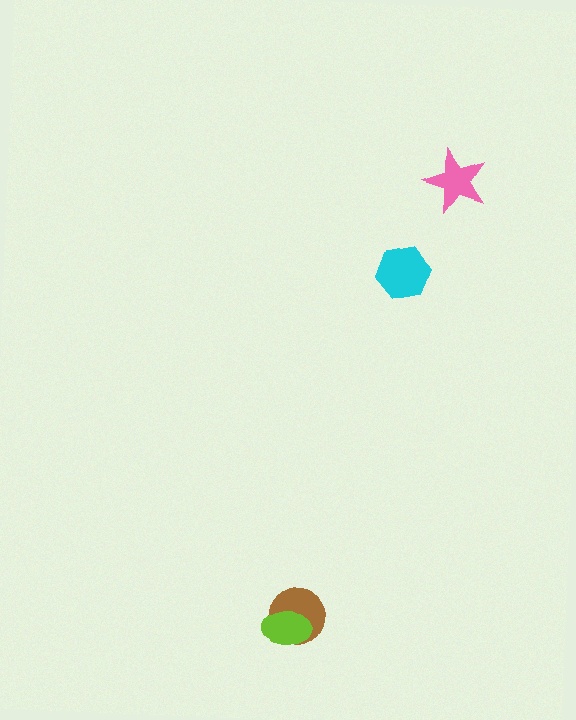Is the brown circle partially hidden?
Yes, it is partially covered by another shape.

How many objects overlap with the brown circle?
1 object overlaps with the brown circle.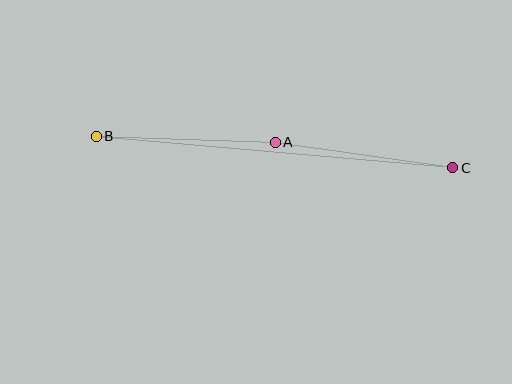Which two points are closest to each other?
Points A and B are closest to each other.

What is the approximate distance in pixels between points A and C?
The distance between A and C is approximately 180 pixels.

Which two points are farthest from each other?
Points B and C are farthest from each other.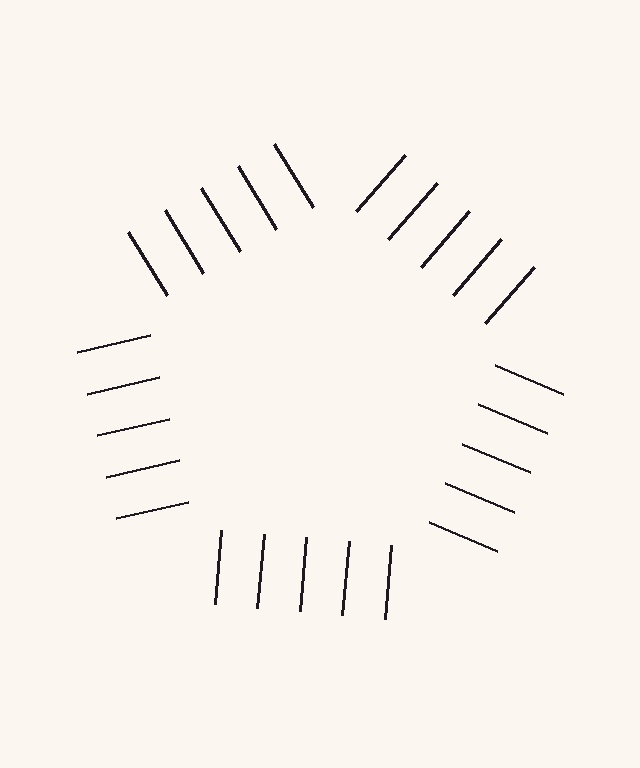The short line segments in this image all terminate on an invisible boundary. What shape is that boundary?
An illusory pentagon — the line segments terminate on its edges but no continuous stroke is drawn.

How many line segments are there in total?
25 — 5 along each of the 5 edges.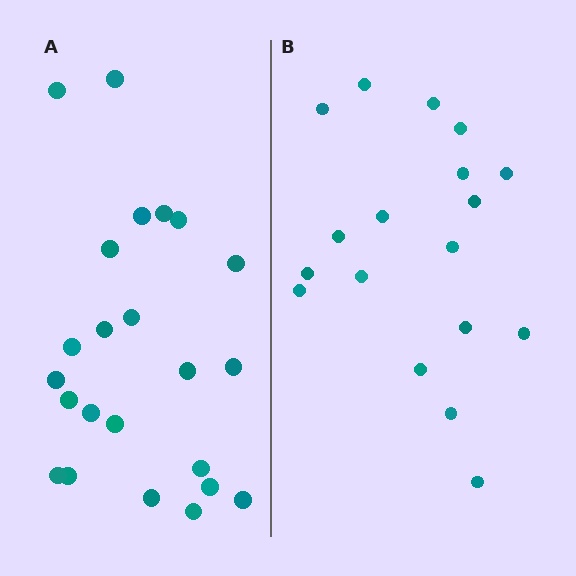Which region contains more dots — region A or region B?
Region A (the left region) has more dots.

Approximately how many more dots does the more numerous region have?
Region A has about 5 more dots than region B.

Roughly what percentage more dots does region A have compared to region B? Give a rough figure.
About 30% more.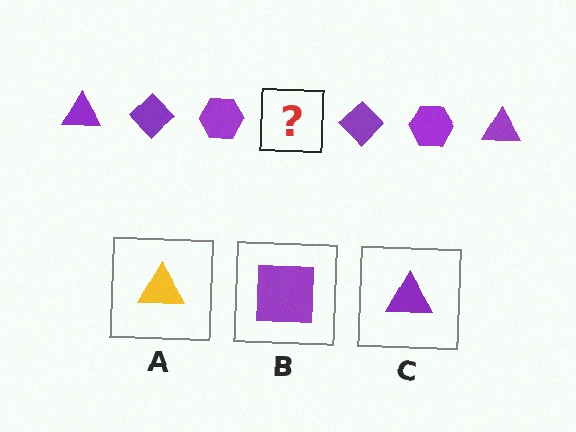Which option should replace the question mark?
Option C.